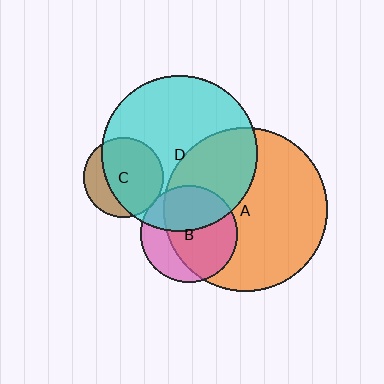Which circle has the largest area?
Circle A (orange).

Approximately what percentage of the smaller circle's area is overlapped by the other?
Approximately 35%.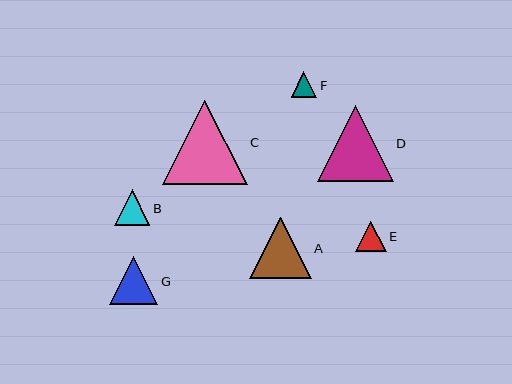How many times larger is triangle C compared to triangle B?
Triangle C is approximately 2.4 times the size of triangle B.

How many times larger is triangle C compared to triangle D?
Triangle C is approximately 1.1 times the size of triangle D.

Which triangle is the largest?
Triangle C is the largest with a size of approximately 85 pixels.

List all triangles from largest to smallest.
From largest to smallest: C, D, A, G, B, E, F.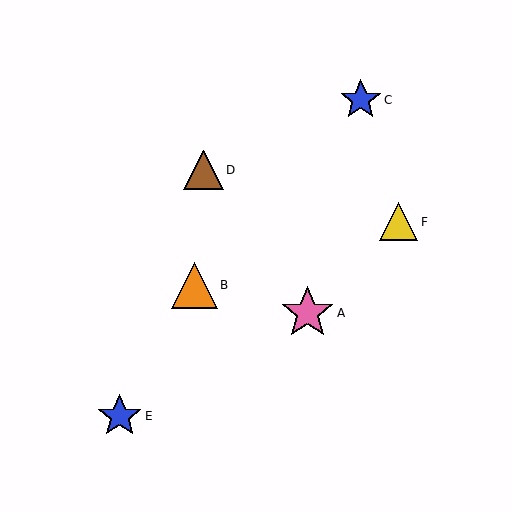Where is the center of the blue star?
The center of the blue star is at (120, 416).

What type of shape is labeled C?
Shape C is a blue star.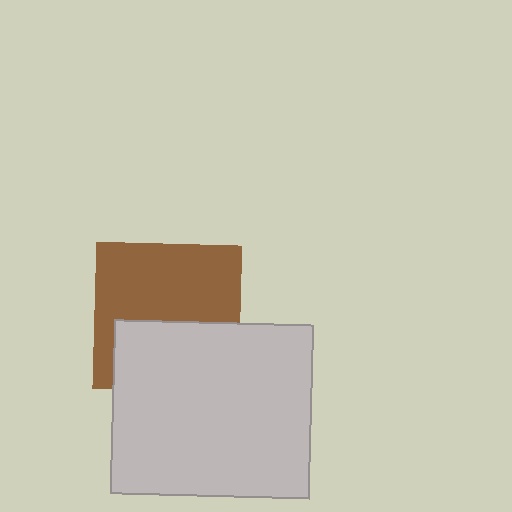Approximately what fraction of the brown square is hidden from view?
Roughly 41% of the brown square is hidden behind the light gray rectangle.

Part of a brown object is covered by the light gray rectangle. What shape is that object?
It is a square.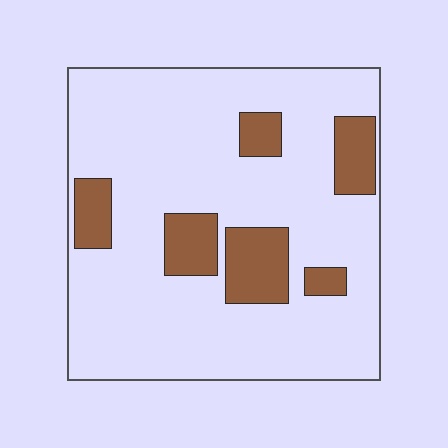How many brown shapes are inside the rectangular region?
6.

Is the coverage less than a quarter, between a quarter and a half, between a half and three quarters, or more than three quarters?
Less than a quarter.